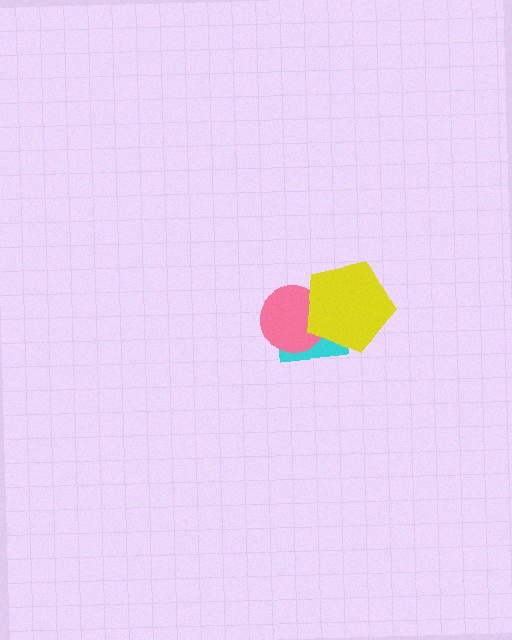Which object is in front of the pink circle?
The yellow pentagon is in front of the pink circle.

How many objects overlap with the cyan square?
2 objects overlap with the cyan square.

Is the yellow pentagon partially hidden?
No, no other shape covers it.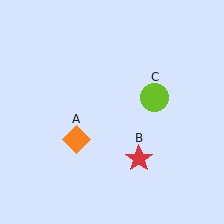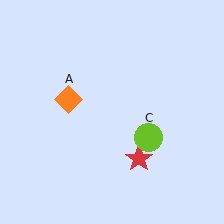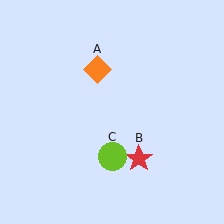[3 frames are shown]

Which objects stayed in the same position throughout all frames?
Red star (object B) remained stationary.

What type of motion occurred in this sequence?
The orange diamond (object A), lime circle (object C) rotated clockwise around the center of the scene.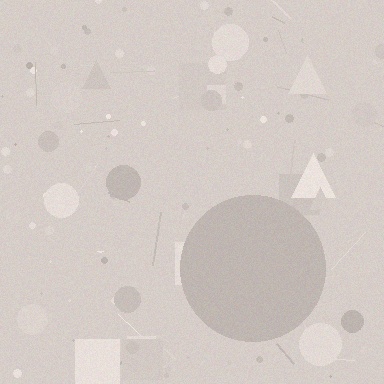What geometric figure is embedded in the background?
A circle is embedded in the background.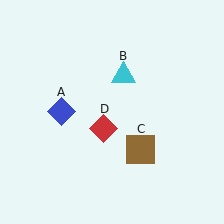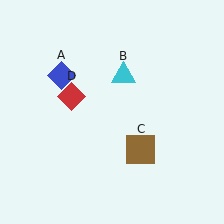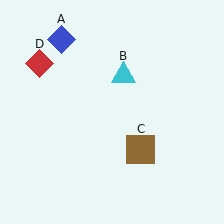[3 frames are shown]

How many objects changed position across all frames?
2 objects changed position: blue diamond (object A), red diamond (object D).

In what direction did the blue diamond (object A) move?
The blue diamond (object A) moved up.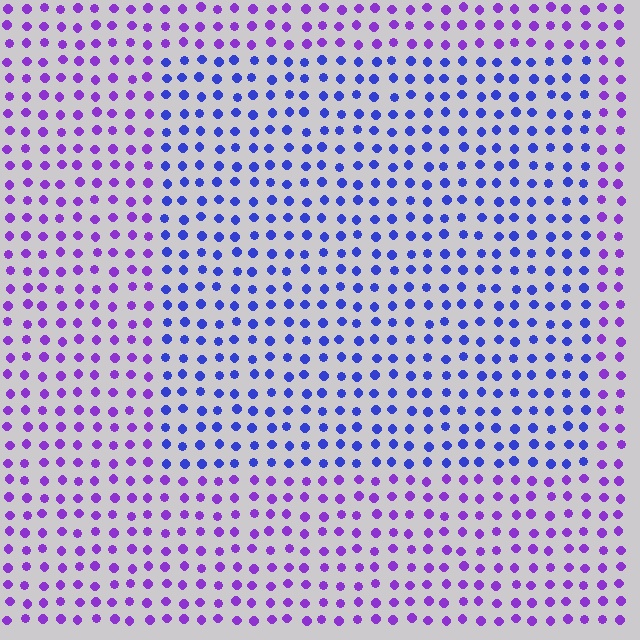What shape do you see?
I see a rectangle.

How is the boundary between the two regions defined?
The boundary is defined purely by a slight shift in hue (about 40 degrees). Spacing, size, and orientation are identical on both sides.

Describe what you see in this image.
The image is filled with small purple elements in a uniform arrangement. A rectangle-shaped region is visible where the elements are tinted to a slightly different hue, forming a subtle color boundary.